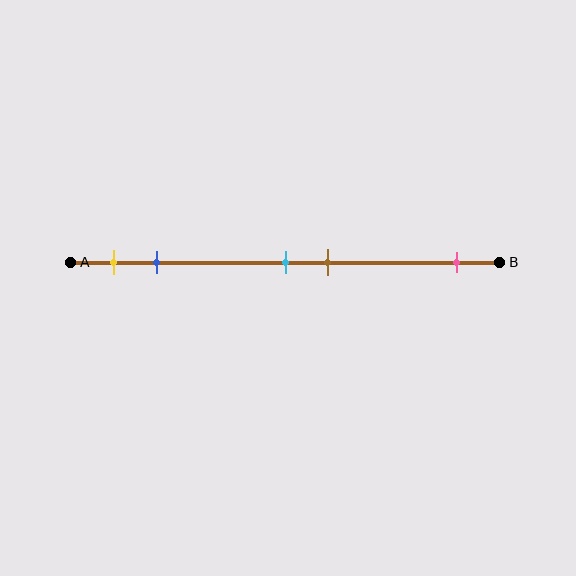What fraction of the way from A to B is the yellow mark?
The yellow mark is approximately 10% (0.1) of the way from A to B.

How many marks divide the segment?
There are 5 marks dividing the segment.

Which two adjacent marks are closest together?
The cyan and brown marks are the closest adjacent pair.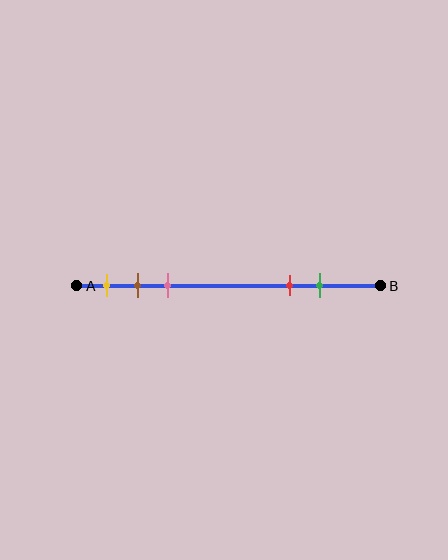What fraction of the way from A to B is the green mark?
The green mark is approximately 80% (0.8) of the way from A to B.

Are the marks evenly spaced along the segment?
No, the marks are not evenly spaced.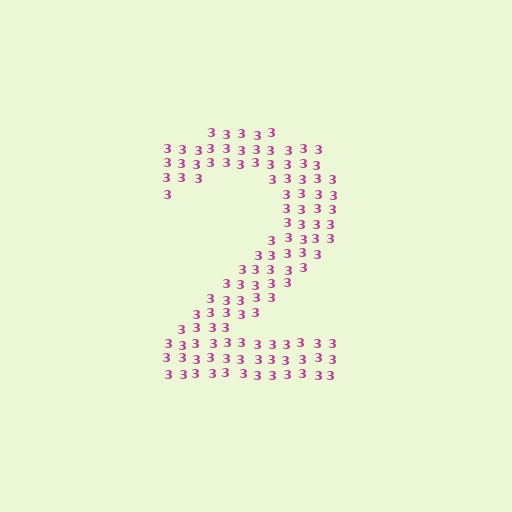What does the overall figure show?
The overall figure shows the digit 2.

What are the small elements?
The small elements are digit 3's.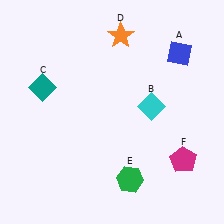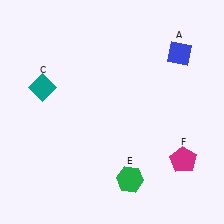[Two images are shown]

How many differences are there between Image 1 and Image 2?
There are 2 differences between the two images.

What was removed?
The orange star (D), the cyan diamond (B) were removed in Image 2.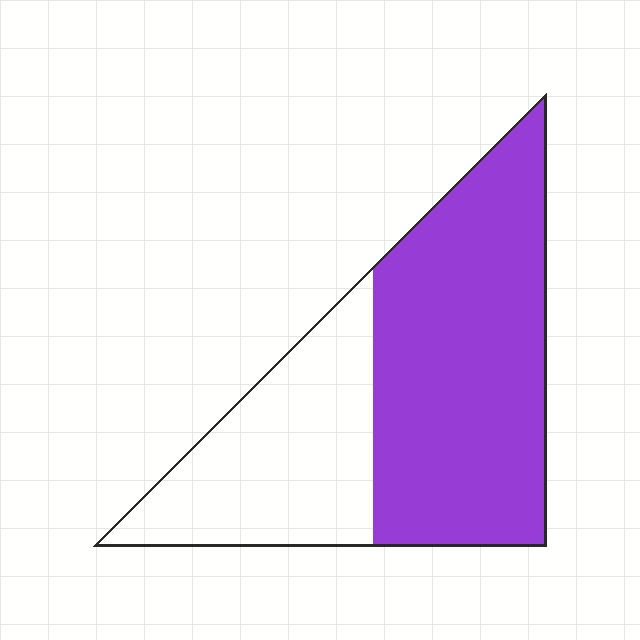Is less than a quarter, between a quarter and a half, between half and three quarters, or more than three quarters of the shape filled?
Between half and three quarters.